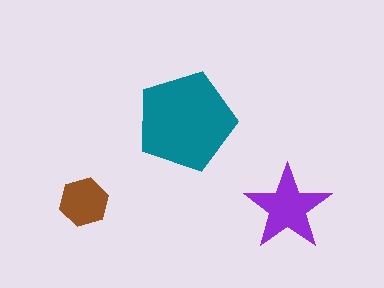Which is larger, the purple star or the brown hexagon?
The purple star.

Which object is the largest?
The teal pentagon.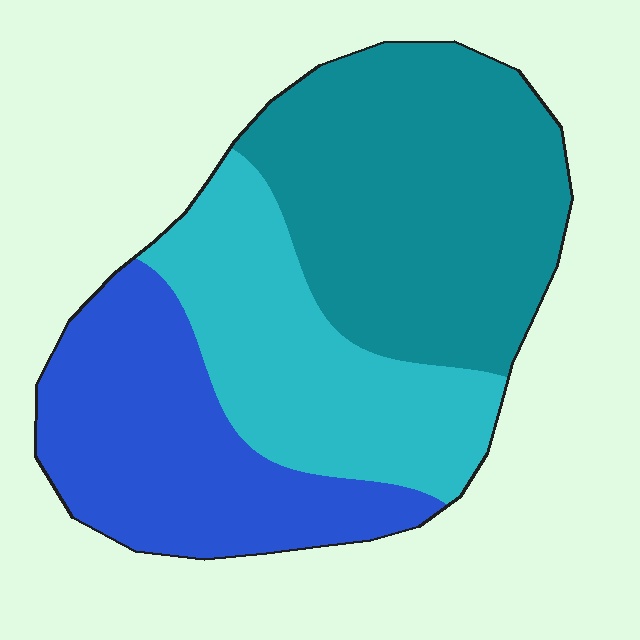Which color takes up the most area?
Teal, at roughly 40%.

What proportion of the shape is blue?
Blue takes up between a quarter and a half of the shape.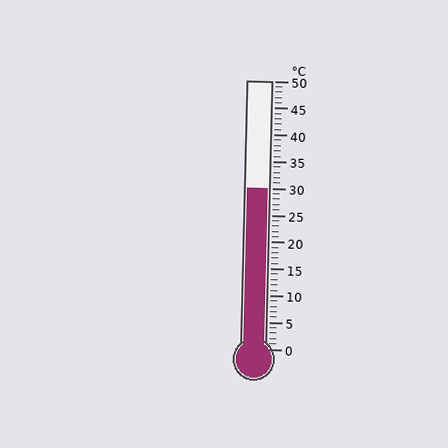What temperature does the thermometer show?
The thermometer shows approximately 30°C.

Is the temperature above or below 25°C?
The temperature is above 25°C.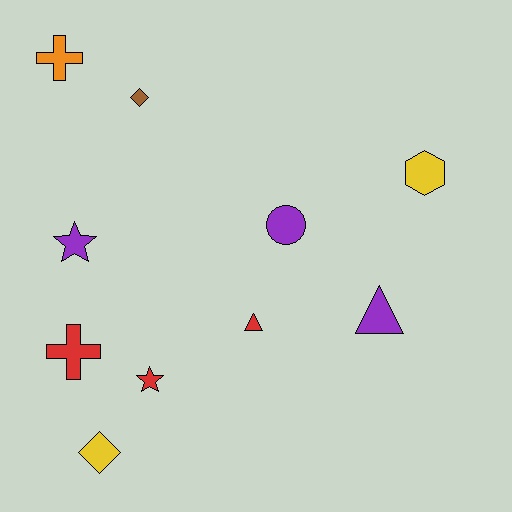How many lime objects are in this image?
There are no lime objects.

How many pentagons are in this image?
There are no pentagons.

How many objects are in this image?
There are 10 objects.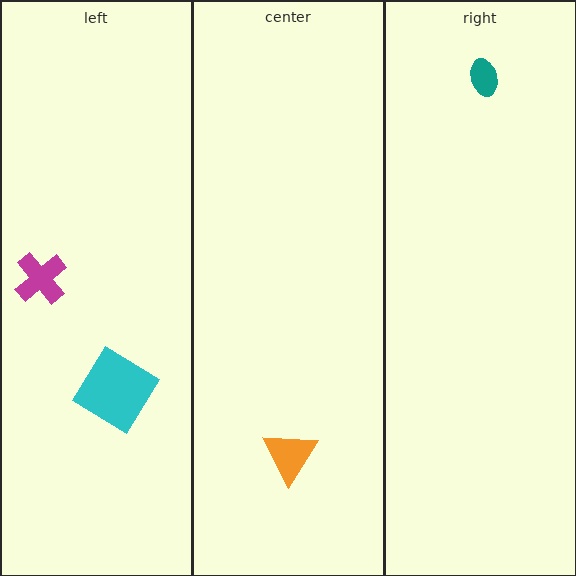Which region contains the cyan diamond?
The left region.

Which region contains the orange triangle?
The center region.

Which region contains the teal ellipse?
The right region.